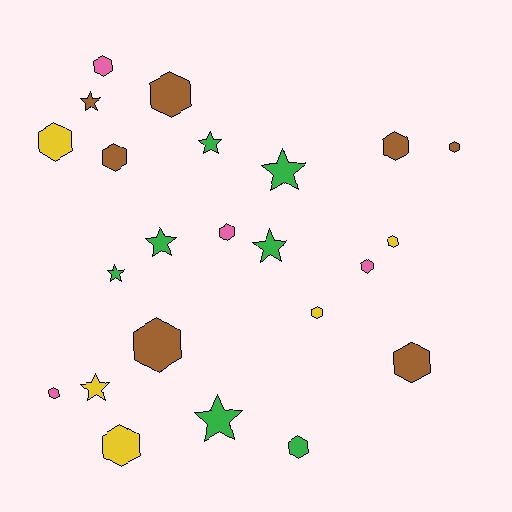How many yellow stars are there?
There is 1 yellow star.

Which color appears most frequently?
Green, with 7 objects.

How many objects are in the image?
There are 23 objects.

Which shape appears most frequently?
Hexagon, with 15 objects.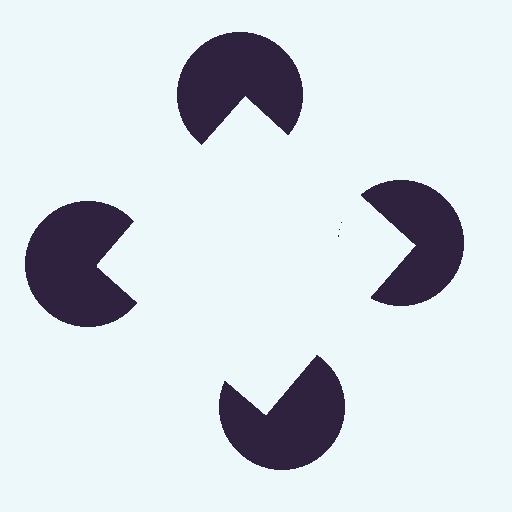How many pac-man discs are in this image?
There are 4 — one at each vertex of the illusory square.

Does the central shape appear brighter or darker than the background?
It typically appears slightly brighter than the background, even though no actual brightness change is drawn.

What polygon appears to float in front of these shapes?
An illusory square — its edges are inferred from the aligned wedge cuts in the pac-man discs, not physically drawn.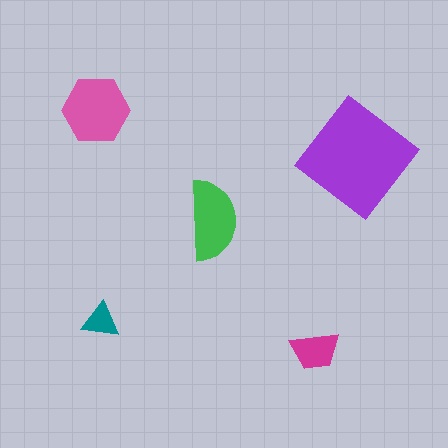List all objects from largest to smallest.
The purple diamond, the pink hexagon, the green semicircle, the magenta trapezoid, the teal triangle.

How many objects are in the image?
There are 5 objects in the image.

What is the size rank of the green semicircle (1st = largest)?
3rd.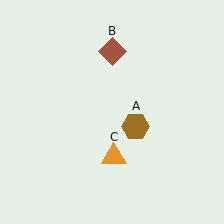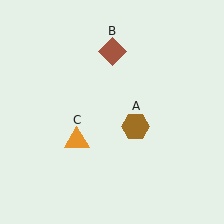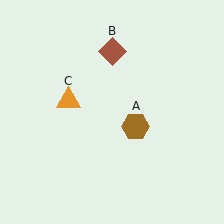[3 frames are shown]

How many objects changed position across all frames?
1 object changed position: orange triangle (object C).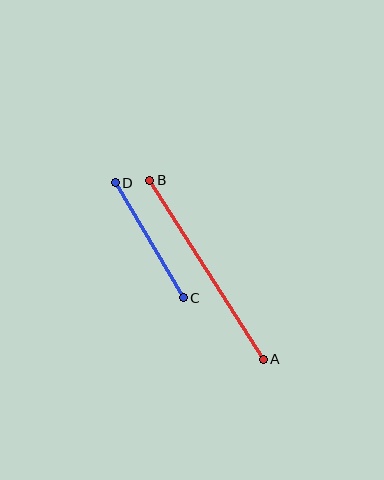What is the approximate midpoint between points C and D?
The midpoint is at approximately (149, 240) pixels.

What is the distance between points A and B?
The distance is approximately 212 pixels.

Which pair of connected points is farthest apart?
Points A and B are farthest apart.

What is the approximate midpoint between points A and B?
The midpoint is at approximately (206, 270) pixels.